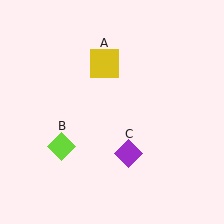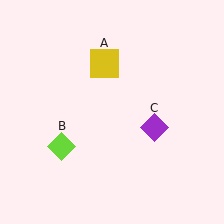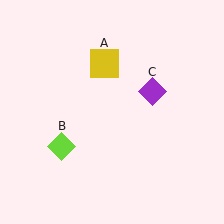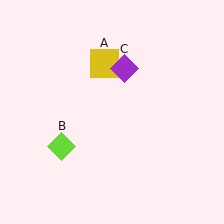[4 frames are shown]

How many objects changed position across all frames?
1 object changed position: purple diamond (object C).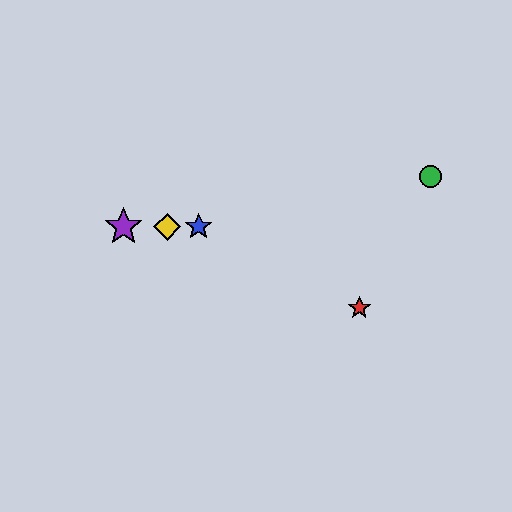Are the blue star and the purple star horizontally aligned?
Yes, both are at y≈227.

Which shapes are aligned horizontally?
The blue star, the yellow diamond, the purple star are aligned horizontally.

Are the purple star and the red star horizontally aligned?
No, the purple star is at y≈227 and the red star is at y≈308.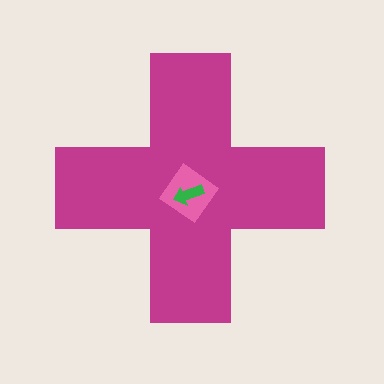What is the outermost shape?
The magenta cross.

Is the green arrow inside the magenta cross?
Yes.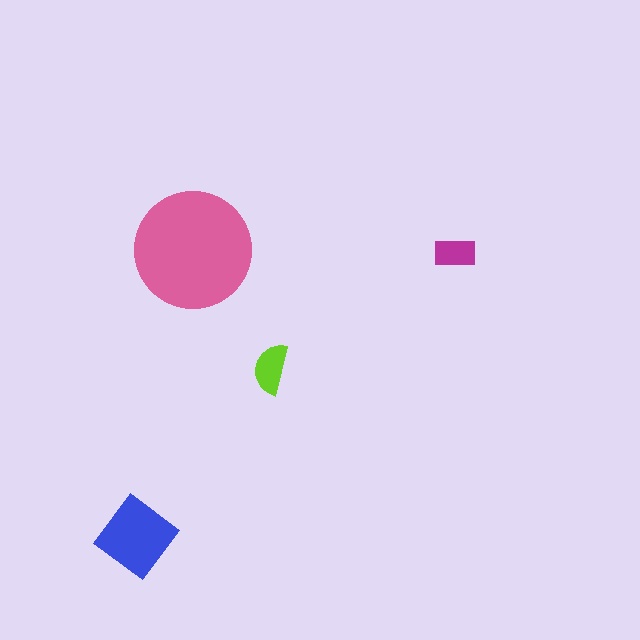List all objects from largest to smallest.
The pink circle, the blue diamond, the lime semicircle, the magenta rectangle.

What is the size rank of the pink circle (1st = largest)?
1st.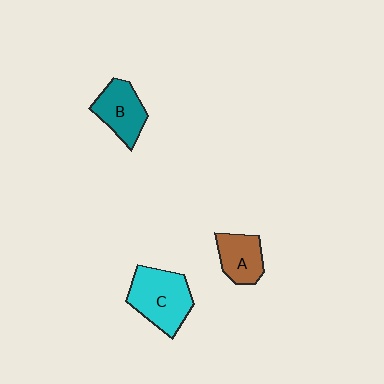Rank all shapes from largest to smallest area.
From largest to smallest: C (cyan), B (teal), A (brown).